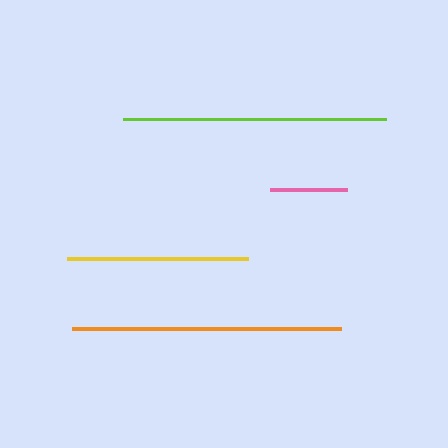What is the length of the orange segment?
The orange segment is approximately 269 pixels long.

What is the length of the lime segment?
The lime segment is approximately 263 pixels long.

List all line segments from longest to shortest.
From longest to shortest: orange, lime, yellow, pink.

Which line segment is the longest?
The orange line is the longest at approximately 269 pixels.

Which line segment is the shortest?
The pink line is the shortest at approximately 77 pixels.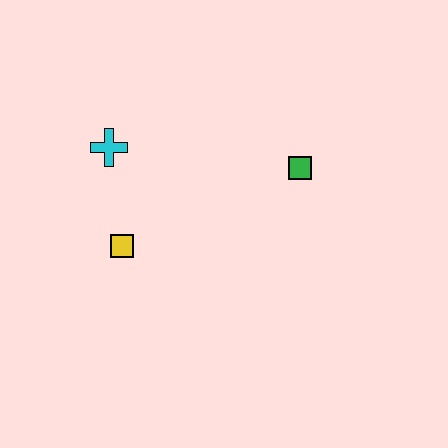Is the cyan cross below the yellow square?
No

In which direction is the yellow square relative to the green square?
The yellow square is to the left of the green square.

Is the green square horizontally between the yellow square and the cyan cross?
No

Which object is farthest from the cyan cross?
The green square is farthest from the cyan cross.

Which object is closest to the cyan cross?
The yellow square is closest to the cyan cross.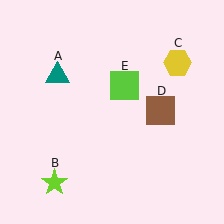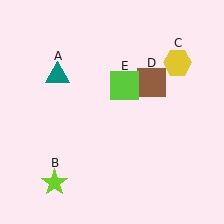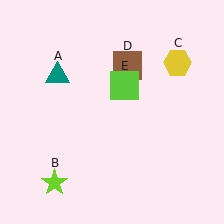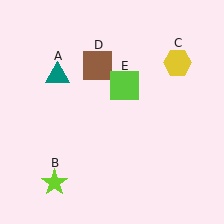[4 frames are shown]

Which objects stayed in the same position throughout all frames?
Teal triangle (object A) and lime star (object B) and yellow hexagon (object C) and lime square (object E) remained stationary.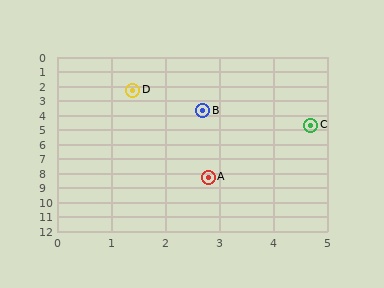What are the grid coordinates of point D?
Point D is at approximately (1.4, 2.3).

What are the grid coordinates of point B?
Point B is at approximately (2.7, 3.7).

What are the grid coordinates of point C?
Point C is at approximately (4.7, 4.7).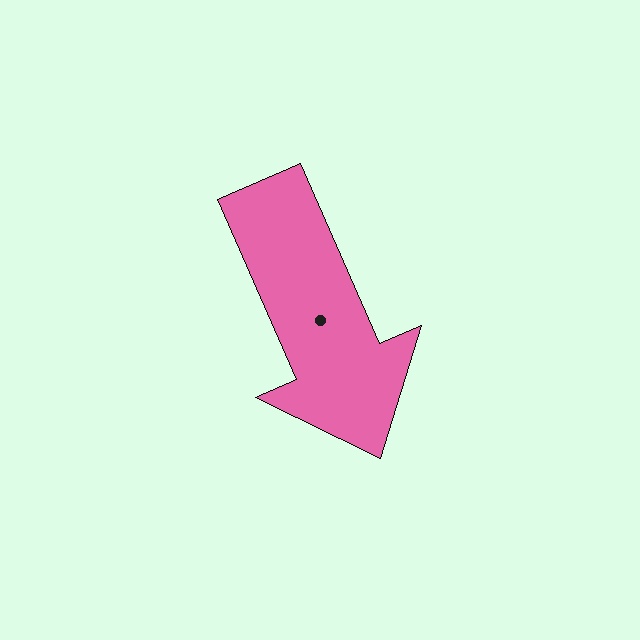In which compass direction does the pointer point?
Southeast.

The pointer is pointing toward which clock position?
Roughly 5 o'clock.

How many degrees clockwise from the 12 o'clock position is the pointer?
Approximately 156 degrees.